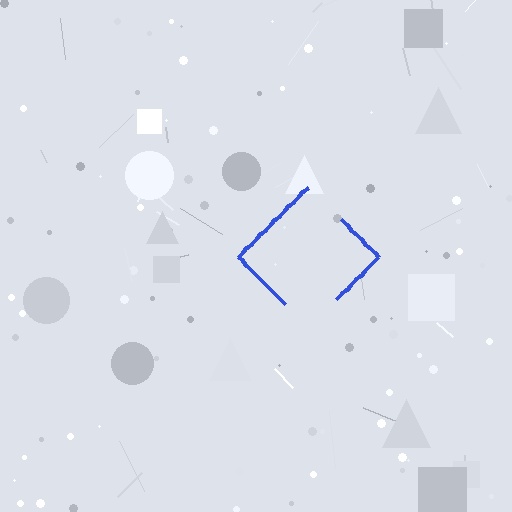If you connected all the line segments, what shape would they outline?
They would outline a diamond.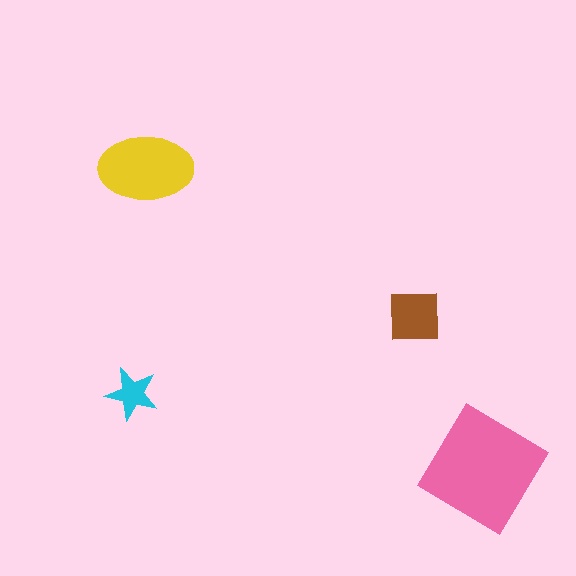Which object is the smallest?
The cyan star.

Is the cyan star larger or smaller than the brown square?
Smaller.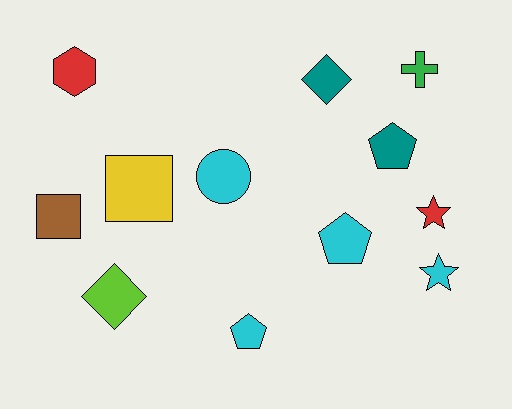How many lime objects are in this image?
There is 1 lime object.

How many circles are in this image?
There is 1 circle.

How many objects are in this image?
There are 12 objects.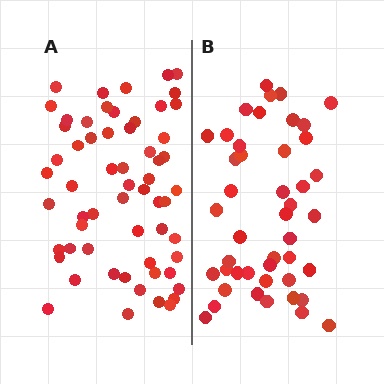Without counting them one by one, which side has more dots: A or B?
Region A (the left region) has more dots.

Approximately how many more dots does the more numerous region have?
Region A has approximately 15 more dots than region B.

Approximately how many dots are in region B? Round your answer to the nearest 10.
About 40 dots. (The exact count is 45, which rounds to 40.)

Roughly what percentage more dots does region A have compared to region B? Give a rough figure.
About 35% more.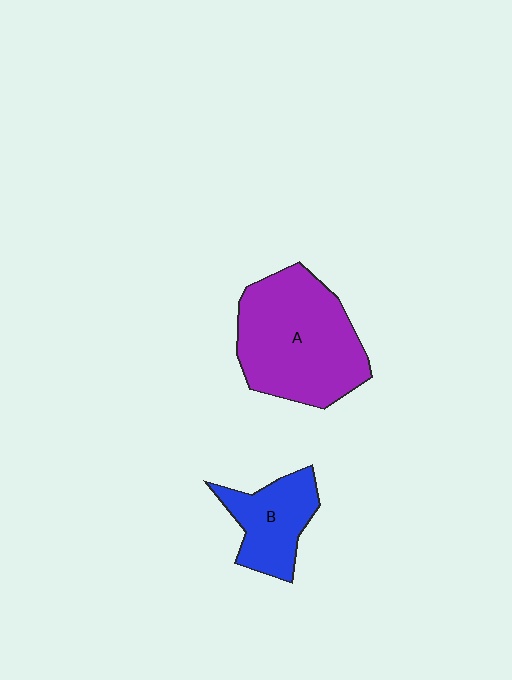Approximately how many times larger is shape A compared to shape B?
Approximately 2.0 times.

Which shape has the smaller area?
Shape B (blue).